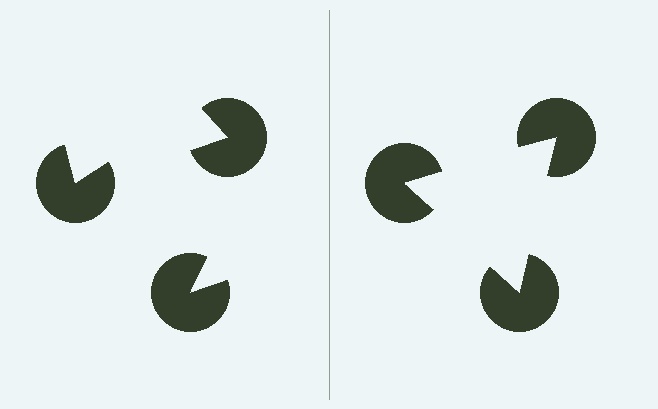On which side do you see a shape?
An illusory triangle appears on the right side. On the left side the wedge cuts are rotated, so no coherent shape forms.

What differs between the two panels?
The pac-man discs are positioned identically on both sides; only the wedge orientations differ. On the right they align to a triangle; on the left they are misaligned.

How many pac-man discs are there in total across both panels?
6 — 3 on each side.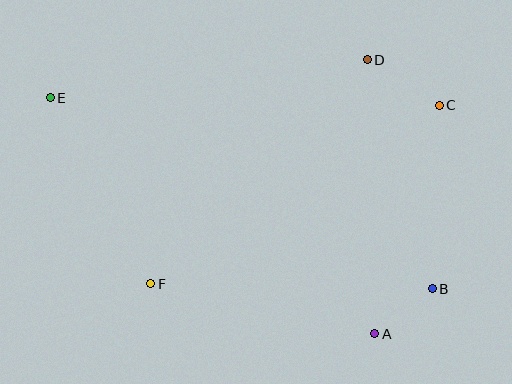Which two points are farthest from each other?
Points B and E are farthest from each other.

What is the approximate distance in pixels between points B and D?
The distance between B and D is approximately 238 pixels.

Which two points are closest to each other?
Points A and B are closest to each other.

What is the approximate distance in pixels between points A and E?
The distance between A and E is approximately 401 pixels.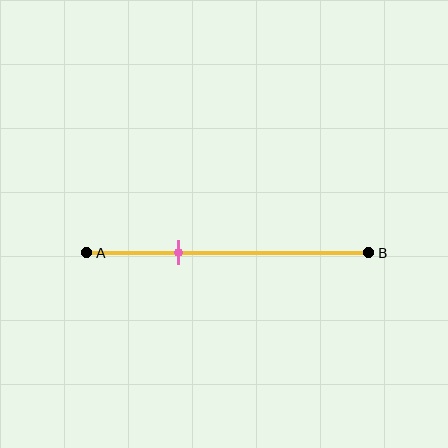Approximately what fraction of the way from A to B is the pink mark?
The pink mark is approximately 35% of the way from A to B.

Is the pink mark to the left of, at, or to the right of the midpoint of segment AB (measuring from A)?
The pink mark is to the left of the midpoint of segment AB.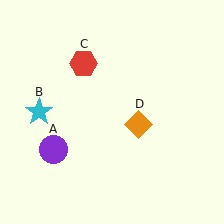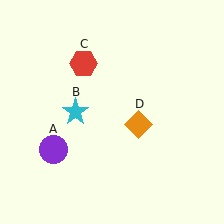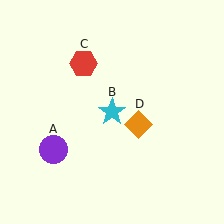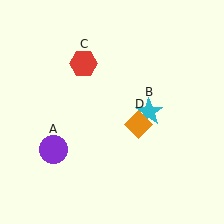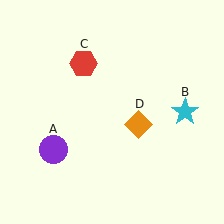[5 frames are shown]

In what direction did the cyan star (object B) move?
The cyan star (object B) moved right.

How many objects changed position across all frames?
1 object changed position: cyan star (object B).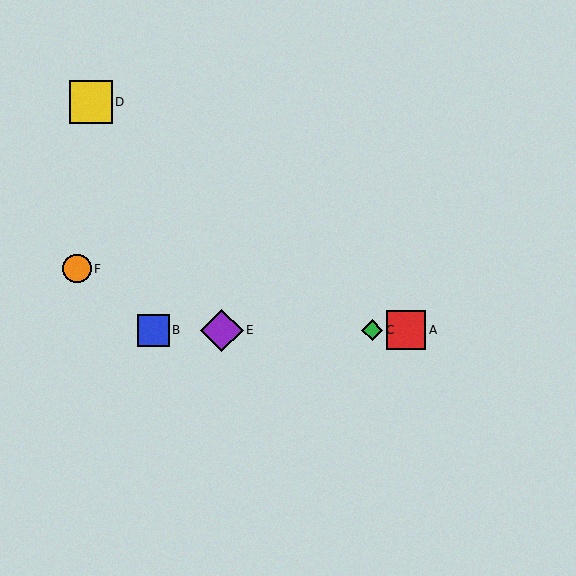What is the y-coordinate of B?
Object B is at y≈330.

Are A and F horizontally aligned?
No, A is at y≈330 and F is at y≈269.